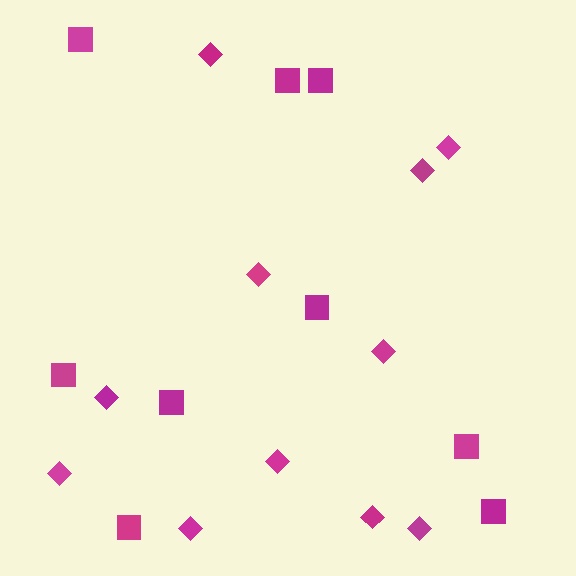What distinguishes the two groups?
There are 2 groups: one group of diamonds (11) and one group of squares (9).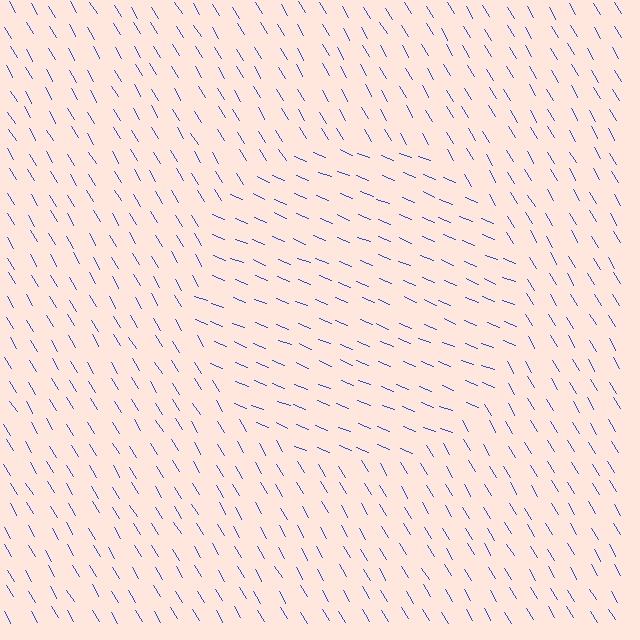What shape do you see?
I see a circle.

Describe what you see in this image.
The image is filled with small blue line segments. A circle region in the image has lines oriented differently from the surrounding lines, creating a visible texture boundary.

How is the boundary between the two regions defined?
The boundary is defined purely by a change in line orientation (approximately 37 degrees difference). All lines are the same color and thickness.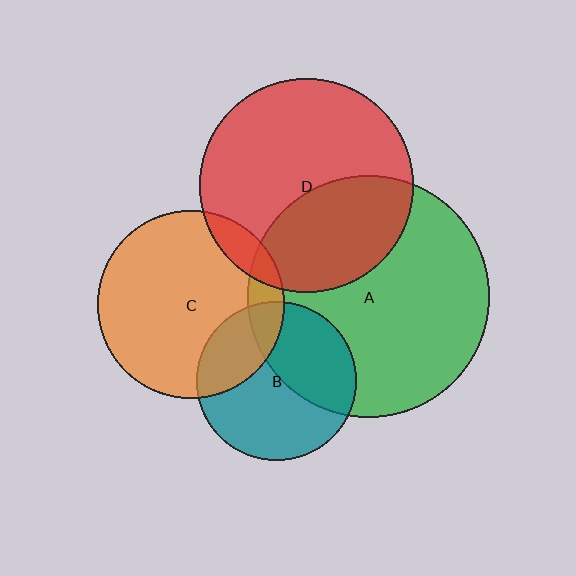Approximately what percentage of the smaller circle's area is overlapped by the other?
Approximately 10%.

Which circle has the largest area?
Circle A (green).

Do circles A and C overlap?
Yes.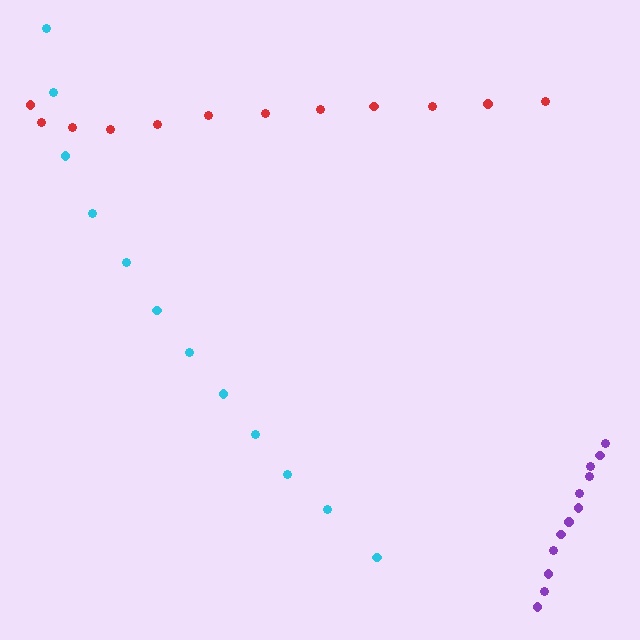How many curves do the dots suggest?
There are 3 distinct paths.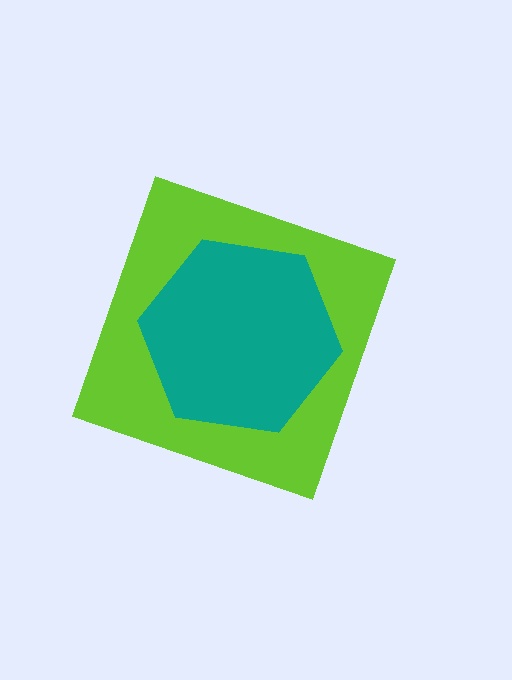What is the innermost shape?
The teal hexagon.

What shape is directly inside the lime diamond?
The teal hexagon.